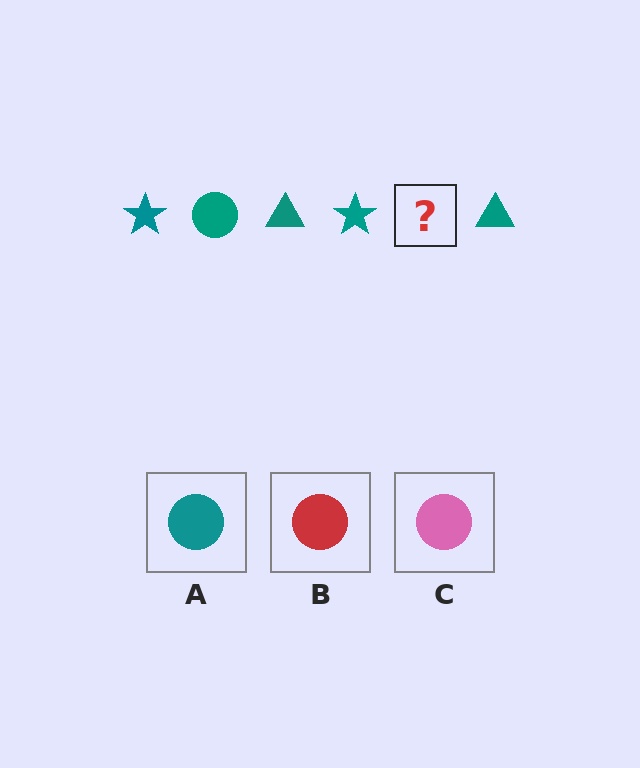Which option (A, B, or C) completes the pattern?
A.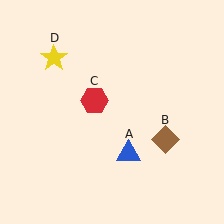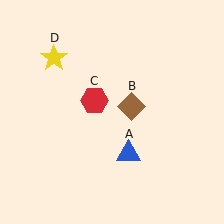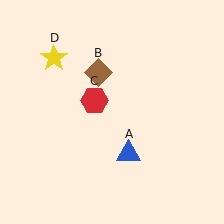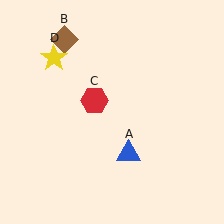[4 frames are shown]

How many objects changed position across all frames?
1 object changed position: brown diamond (object B).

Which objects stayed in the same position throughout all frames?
Blue triangle (object A) and red hexagon (object C) and yellow star (object D) remained stationary.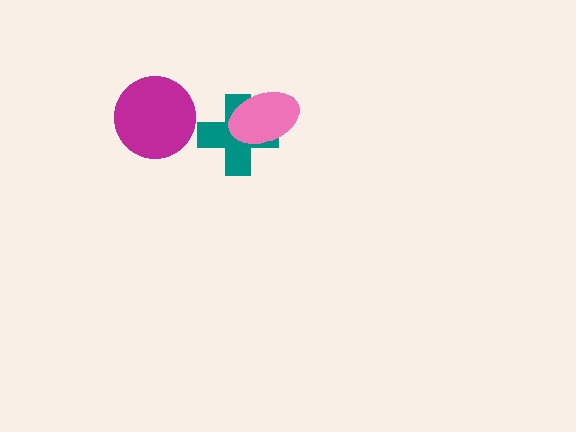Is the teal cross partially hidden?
Yes, it is partially covered by another shape.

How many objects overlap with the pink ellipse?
1 object overlaps with the pink ellipse.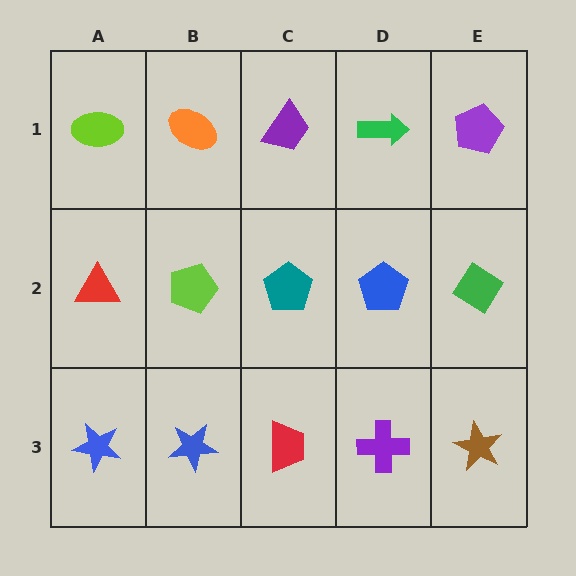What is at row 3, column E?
A brown star.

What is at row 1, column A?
A lime ellipse.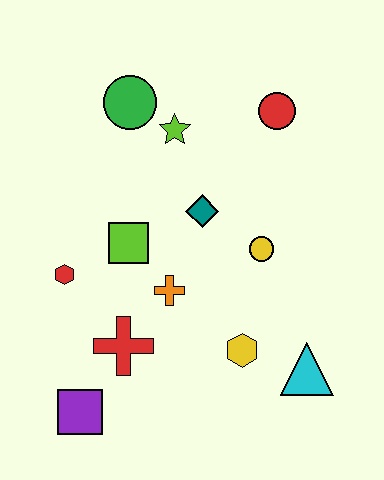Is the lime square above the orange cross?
Yes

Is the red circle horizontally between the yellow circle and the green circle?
No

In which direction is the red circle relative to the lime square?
The red circle is to the right of the lime square.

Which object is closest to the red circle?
The lime star is closest to the red circle.